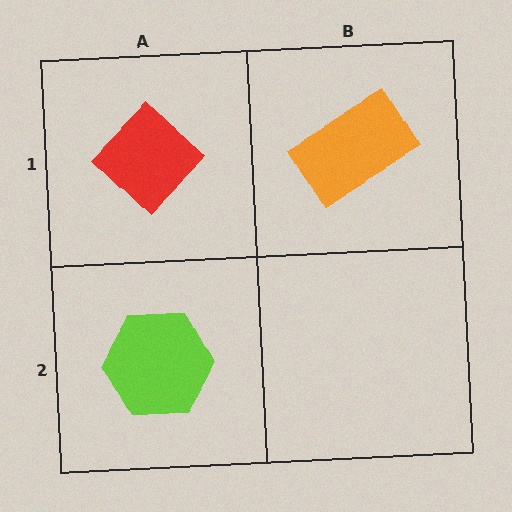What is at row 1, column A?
A red diamond.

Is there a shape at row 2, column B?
No, that cell is empty.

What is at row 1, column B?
An orange rectangle.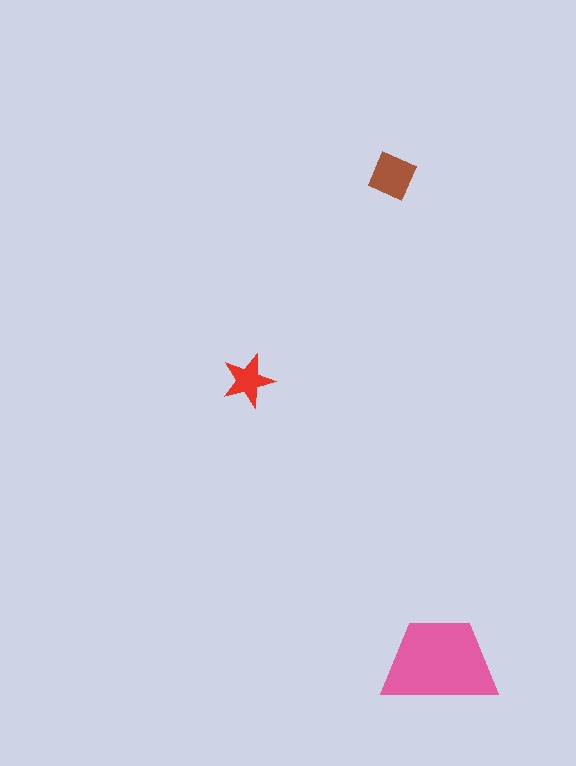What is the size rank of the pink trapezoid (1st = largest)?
1st.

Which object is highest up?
The brown diamond is topmost.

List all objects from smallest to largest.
The red star, the brown diamond, the pink trapezoid.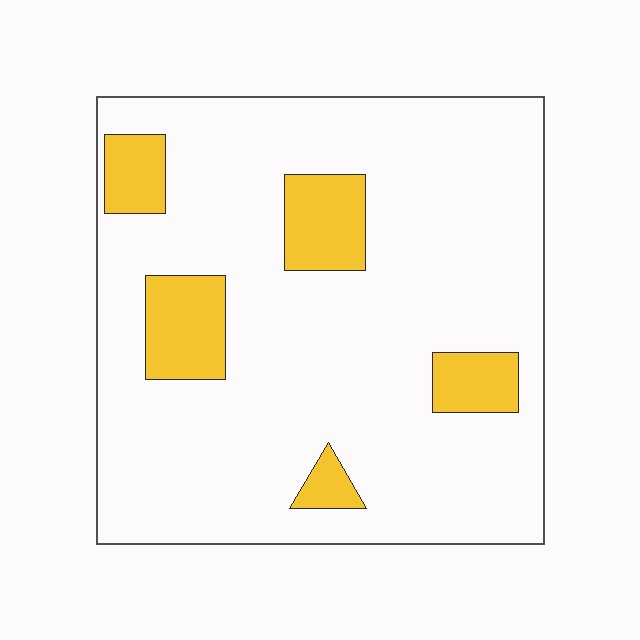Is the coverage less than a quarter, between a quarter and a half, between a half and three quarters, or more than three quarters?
Less than a quarter.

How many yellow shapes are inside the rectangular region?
5.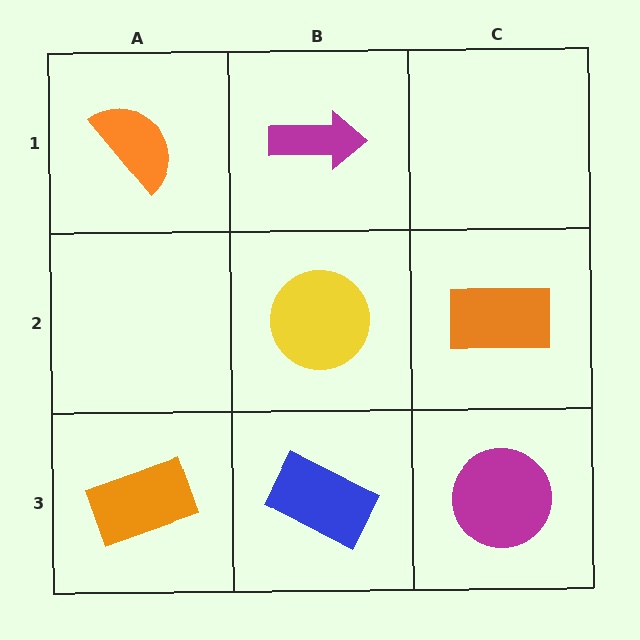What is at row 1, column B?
A magenta arrow.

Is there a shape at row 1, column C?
No, that cell is empty.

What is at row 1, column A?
An orange semicircle.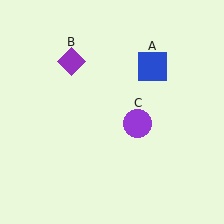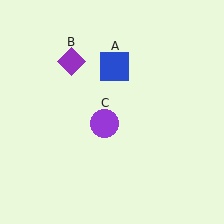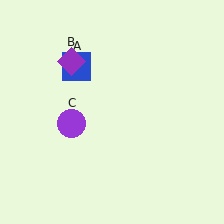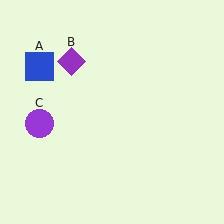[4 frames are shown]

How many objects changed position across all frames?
2 objects changed position: blue square (object A), purple circle (object C).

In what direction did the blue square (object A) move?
The blue square (object A) moved left.